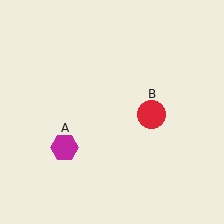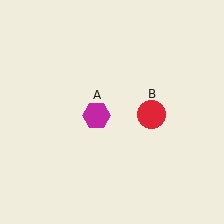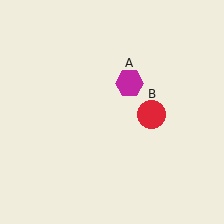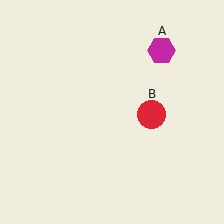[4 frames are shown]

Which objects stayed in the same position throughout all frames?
Red circle (object B) remained stationary.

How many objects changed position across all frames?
1 object changed position: magenta hexagon (object A).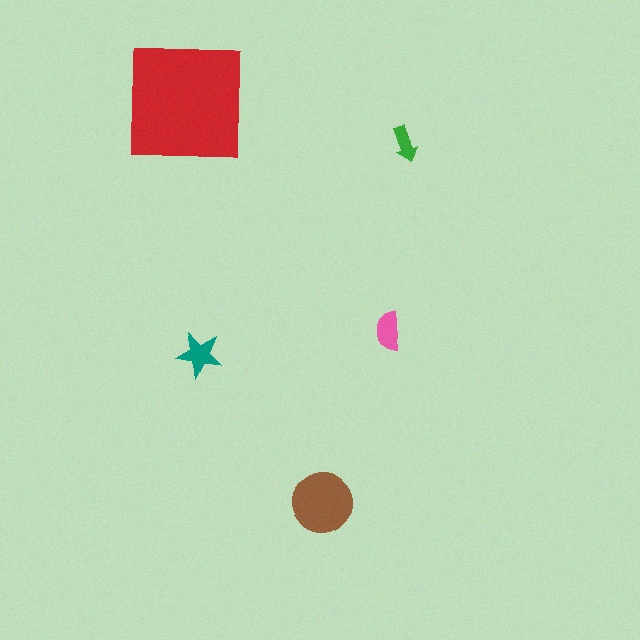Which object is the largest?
The red square.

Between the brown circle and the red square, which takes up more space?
The red square.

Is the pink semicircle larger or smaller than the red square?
Smaller.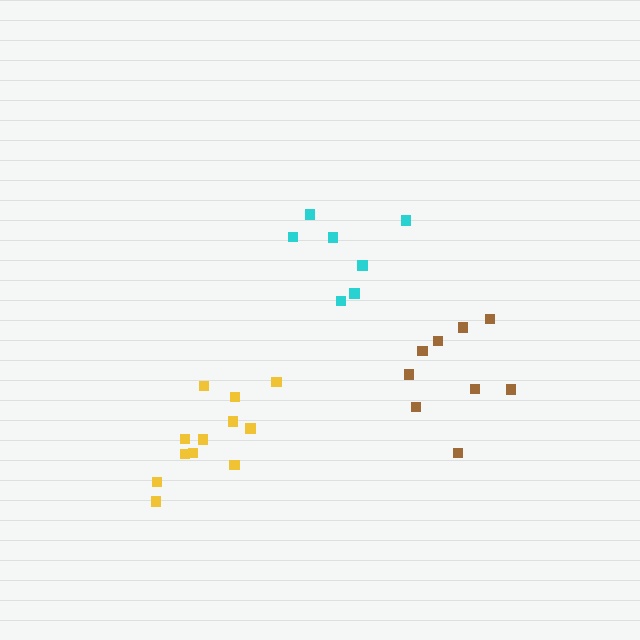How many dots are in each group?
Group 1: 12 dots, Group 2: 7 dots, Group 3: 9 dots (28 total).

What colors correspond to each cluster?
The clusters are colored: yellow, cyan, brown.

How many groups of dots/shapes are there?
There are 3 groups.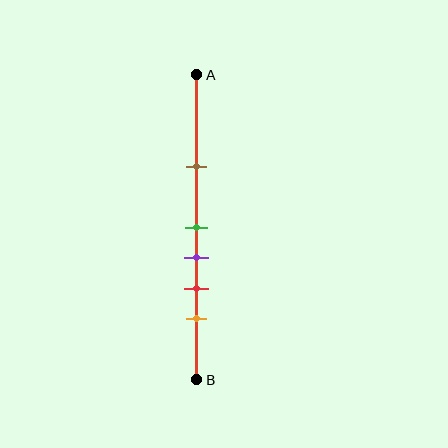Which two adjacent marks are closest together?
The green and purple marks are the closest adjacent pair.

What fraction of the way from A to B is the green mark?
The green mark is approximately 50% (0.5) of the way from A to B.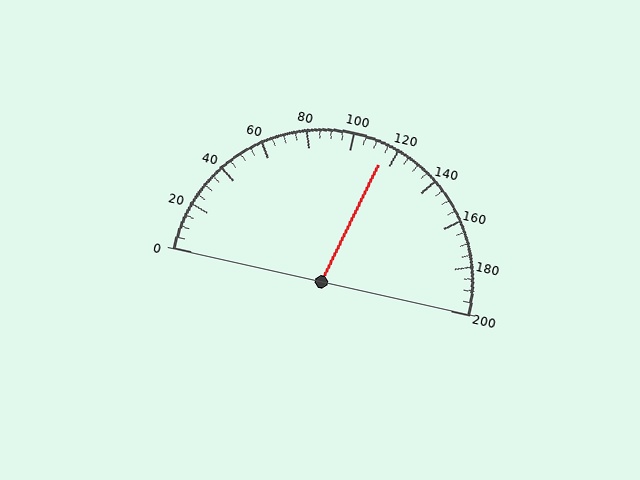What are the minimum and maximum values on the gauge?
The gauge ranges from 0 to 200.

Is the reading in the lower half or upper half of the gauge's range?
The reading is in the upper half of the range (0 to 200).